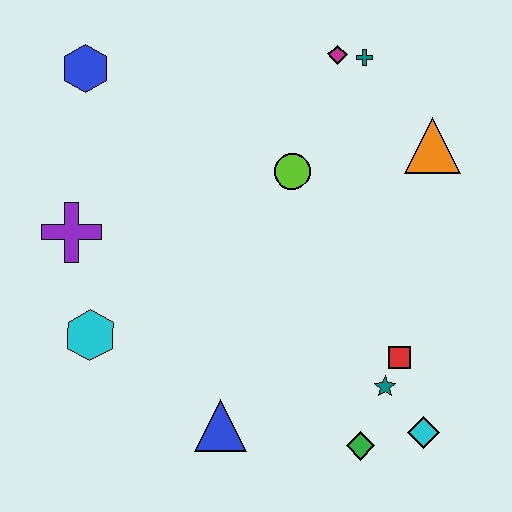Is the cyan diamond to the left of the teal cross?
No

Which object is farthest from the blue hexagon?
The cyan diamond is farthest from the blue hexagon.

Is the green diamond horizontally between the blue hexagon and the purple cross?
No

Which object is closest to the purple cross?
The cyan hexagon is closest to the purple cross.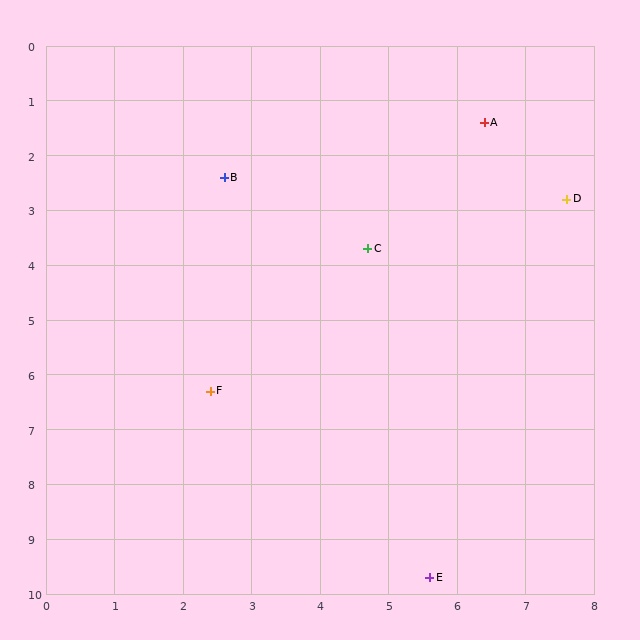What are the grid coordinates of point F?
Point F is at approximately (2.4, 6.3).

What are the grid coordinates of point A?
Point A is at approximately (6.4, 1.4).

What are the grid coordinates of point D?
Point D is at approximately (7.6, 2.8).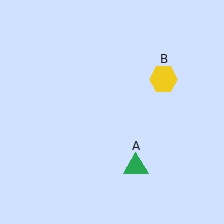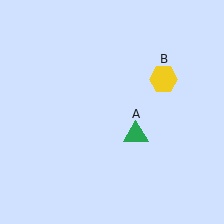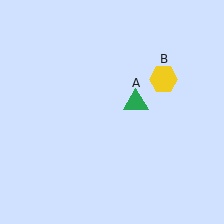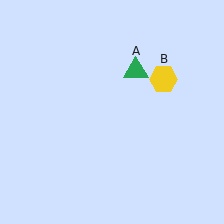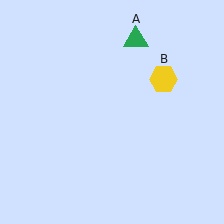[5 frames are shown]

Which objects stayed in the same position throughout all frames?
Yellow hexagon (object B) remained stationary.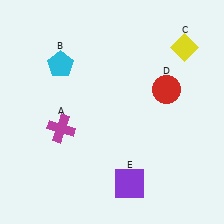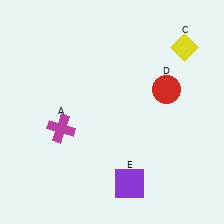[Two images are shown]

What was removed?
The cyan pentagon (B) was removed in Image 2.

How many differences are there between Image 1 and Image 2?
There is 1 difference between the two images.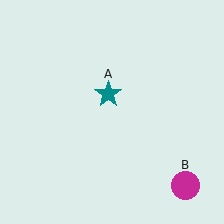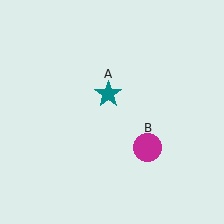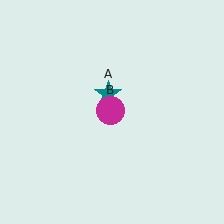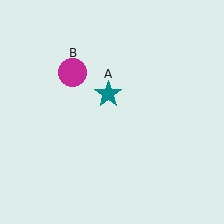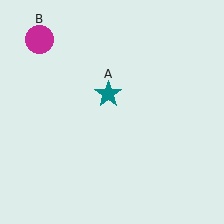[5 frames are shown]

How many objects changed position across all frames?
1 object changed position: magenta circle (object B).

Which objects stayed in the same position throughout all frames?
Teal star (object A) remained stationary.